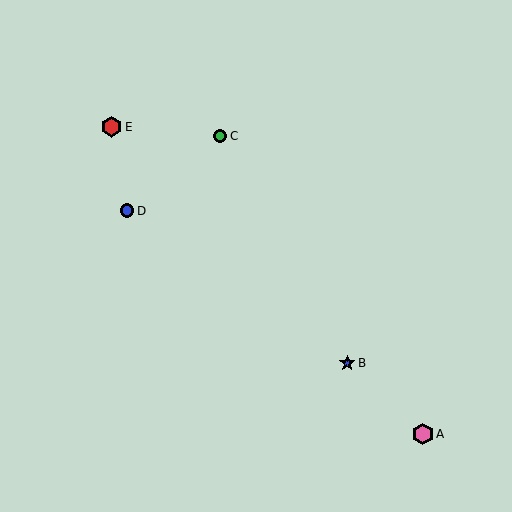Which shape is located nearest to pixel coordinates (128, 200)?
The blue circle (labeled D) at (127, 211) is nearest to that location.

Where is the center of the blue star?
The center of the blue star is at (347, 363).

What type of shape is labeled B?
Shape B is a blue star.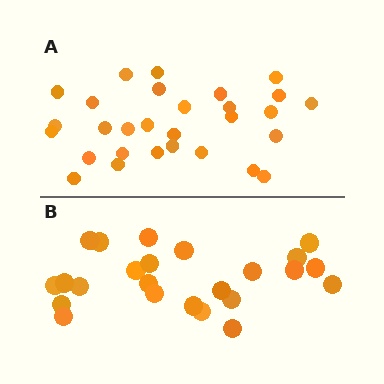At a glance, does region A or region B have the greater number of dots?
Region A (the top region) has more dots.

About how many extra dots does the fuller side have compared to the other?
Region A has about 5 more dots than region B.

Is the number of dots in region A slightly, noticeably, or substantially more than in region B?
Region A has only slightly more — the two regions are fairly close. The ratio is roughly 1.2 to 1.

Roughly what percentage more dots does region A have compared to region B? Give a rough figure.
About 20% more.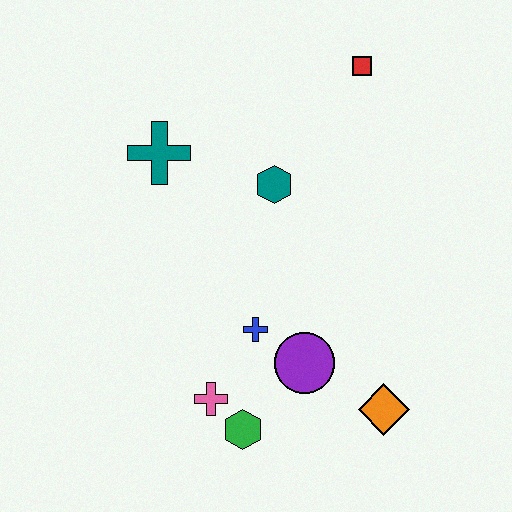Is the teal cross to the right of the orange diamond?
No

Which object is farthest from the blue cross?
The red square is farthest from the blue cross.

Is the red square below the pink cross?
No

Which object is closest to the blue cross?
The purple circle is closest to the blue cross.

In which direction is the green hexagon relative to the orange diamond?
The green hexagon is to the left of the orange diamond.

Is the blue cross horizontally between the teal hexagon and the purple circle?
No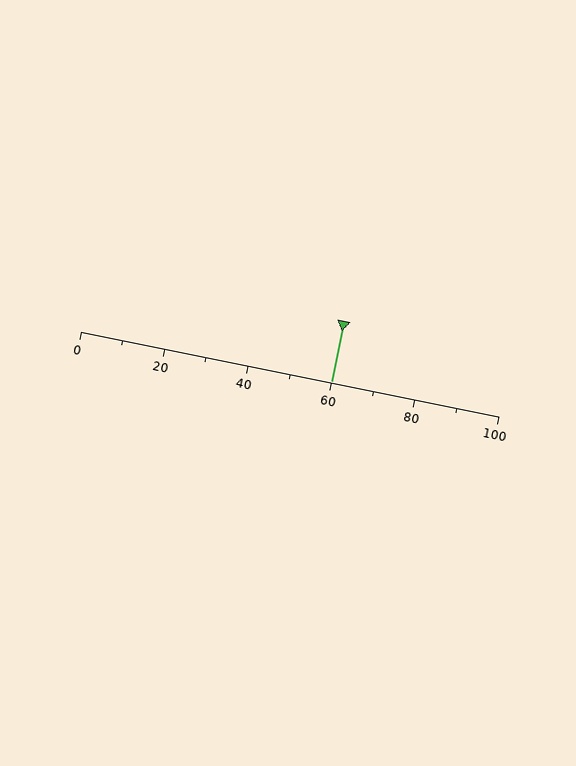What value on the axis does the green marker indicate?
The marker indicates approximately 60.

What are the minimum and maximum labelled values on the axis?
The axis runs from 0 to 100.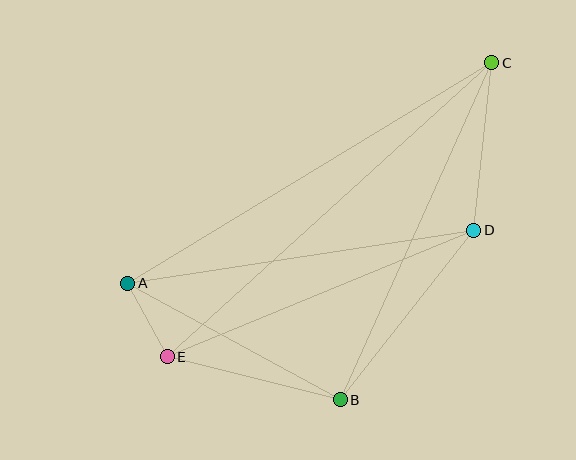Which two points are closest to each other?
Points A and E are closest to each other.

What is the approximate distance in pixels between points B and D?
The distance between B and D is approximately 216 pixels.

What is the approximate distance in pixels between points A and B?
The distance between A and B is approximately 242 pixels.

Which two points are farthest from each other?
Points C and E are farthest from each other.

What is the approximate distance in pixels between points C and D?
The distance between C and D is approximately 168 pixels.